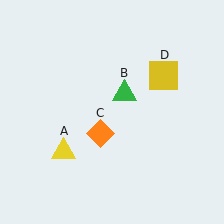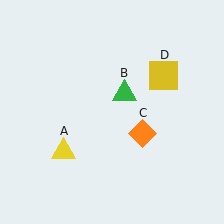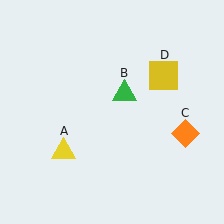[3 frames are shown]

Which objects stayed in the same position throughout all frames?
Yellow triangle (object A) and green triangle (object B) and yellow square (object D) remained stationary.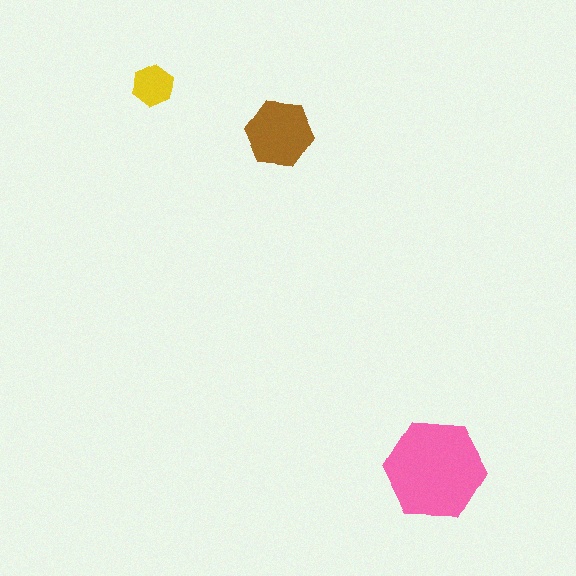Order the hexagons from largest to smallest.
the pink one, the brown one, the yellow one.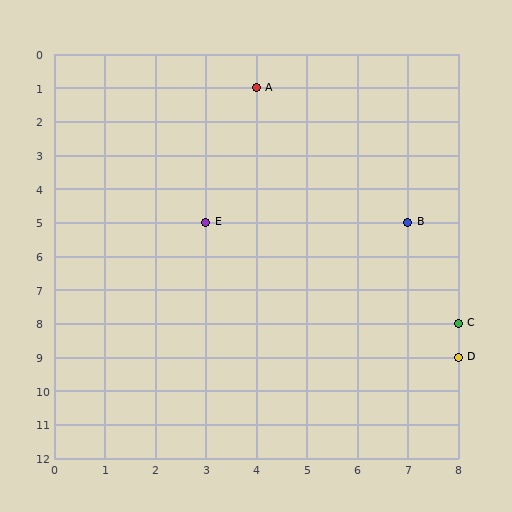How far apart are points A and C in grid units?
Points A and C are 4 columns and 7 rows apart (about 8.1 grid units diagonally).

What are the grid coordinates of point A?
Point A is at grid coordinates (4, 1).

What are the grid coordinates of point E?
Point E is at grid coordinates (3, 5).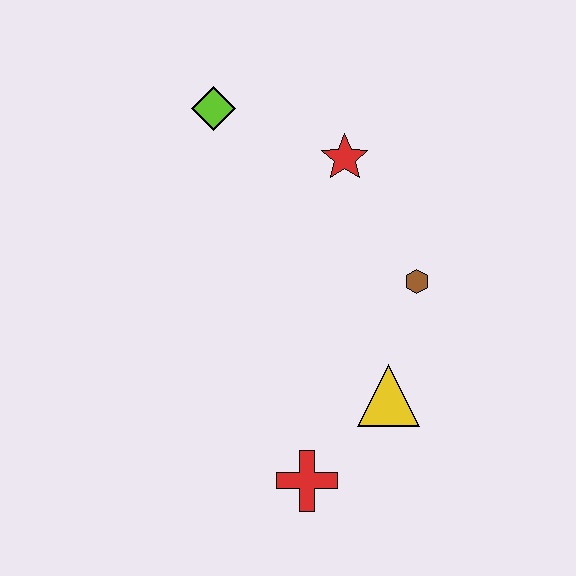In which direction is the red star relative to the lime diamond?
The red star is to the right of the lime diamond.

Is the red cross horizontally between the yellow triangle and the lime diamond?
Yes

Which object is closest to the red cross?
The yellow triangle is closest to the red cross.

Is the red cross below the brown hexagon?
Yes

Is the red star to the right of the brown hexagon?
No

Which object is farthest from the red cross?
The lime diamond is farthest from the red cross.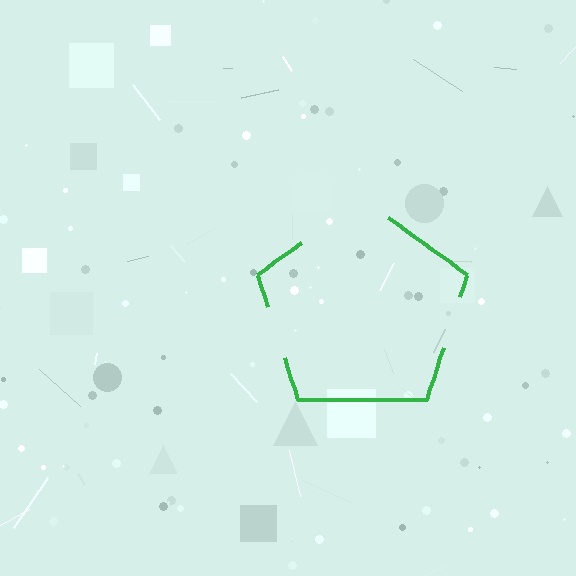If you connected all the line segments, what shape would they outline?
They would outline a pentagon.